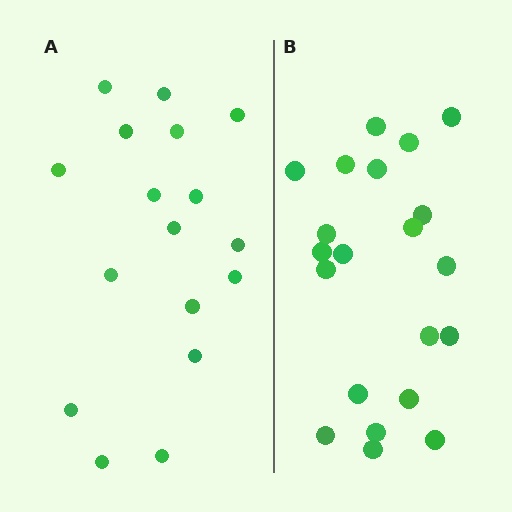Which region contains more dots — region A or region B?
Region B (the right region) has more dots.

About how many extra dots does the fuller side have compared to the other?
Region B has about 4 more dots than region A.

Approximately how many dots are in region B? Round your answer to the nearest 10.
About 20 dots. (The exact count is 21, which rounds to 20.)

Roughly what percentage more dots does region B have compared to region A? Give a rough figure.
About 25% more.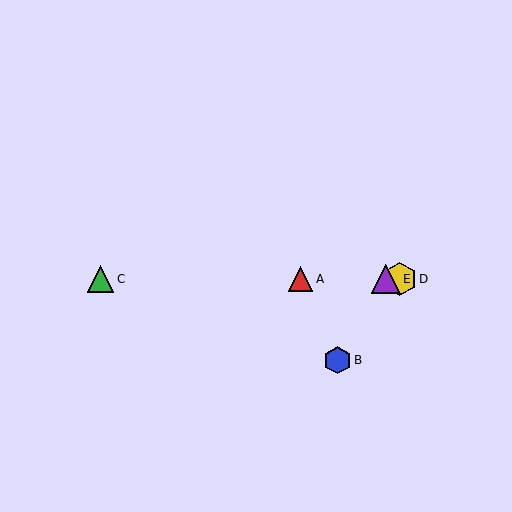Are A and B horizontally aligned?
No, A is at y≈279 and B is at y≈360.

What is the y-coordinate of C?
Object C is at y≈279.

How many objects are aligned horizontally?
4 objects (A, C, D, E) are aligned horizontally.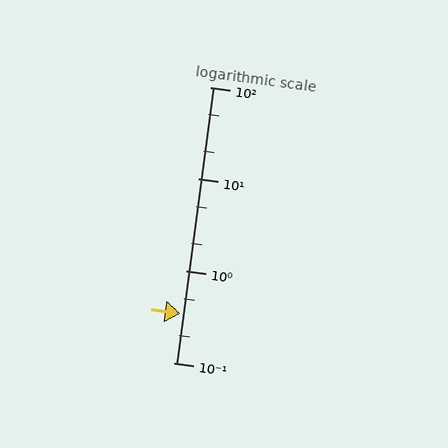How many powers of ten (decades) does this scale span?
The scale spans 3 decades, from 0.1 to 100.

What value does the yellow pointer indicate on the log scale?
The pointer indicates approximately 0.34.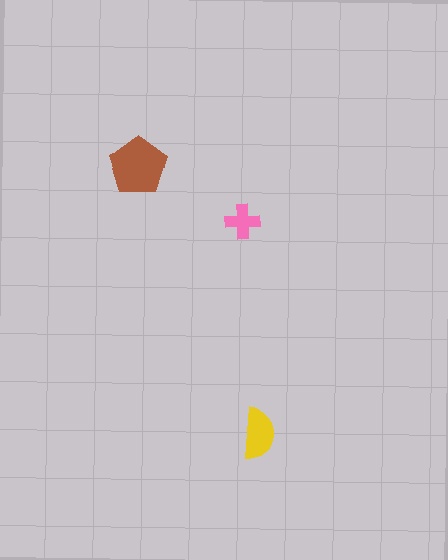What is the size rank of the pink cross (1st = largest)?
3rd.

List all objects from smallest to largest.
The pink cross, the yellow semicircle, the brown pentagon.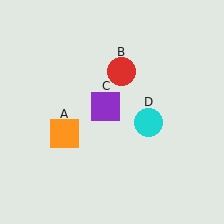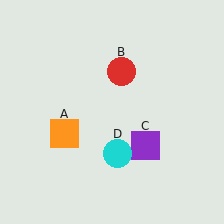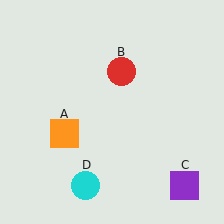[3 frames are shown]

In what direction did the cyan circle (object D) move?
The cyan circle (object D) moved down and to the left.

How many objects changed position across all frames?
2 objects changed position: purple square (object C), cyan circle (object D).